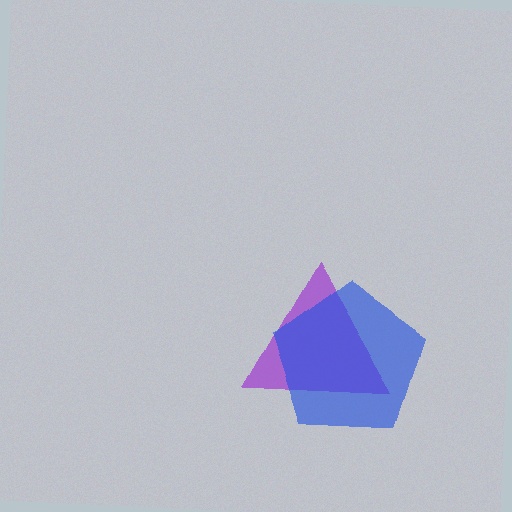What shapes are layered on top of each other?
The layered shapes are: a purple triangle, a blue pentagon.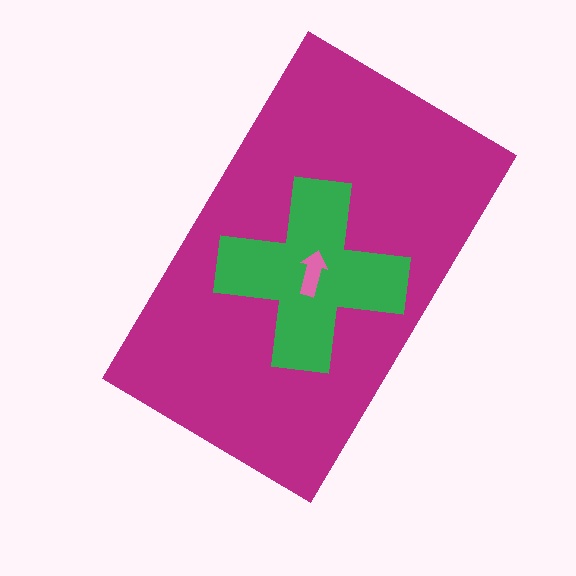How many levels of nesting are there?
3.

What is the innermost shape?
The pink arrow.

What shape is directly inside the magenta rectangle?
The green cross.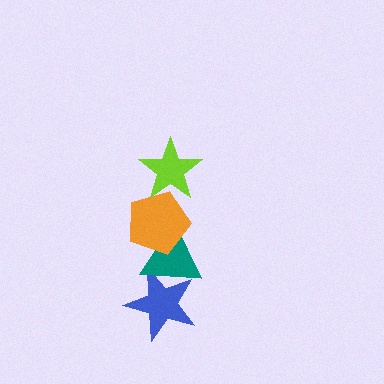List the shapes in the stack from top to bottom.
From top to bottom: the lime star, the orange pentagon, the teal triangle, the blue star.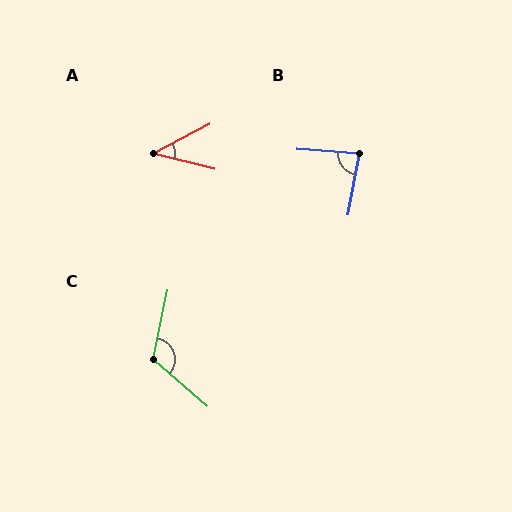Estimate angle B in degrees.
Approximately 83 degrees.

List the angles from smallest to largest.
A (41°), B (83°), C (120°).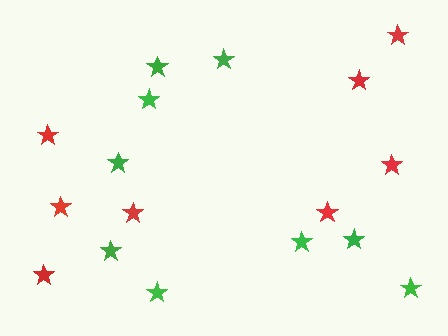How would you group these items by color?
There are 2 groups: one group of red stars (8) and one group of green stars (9).